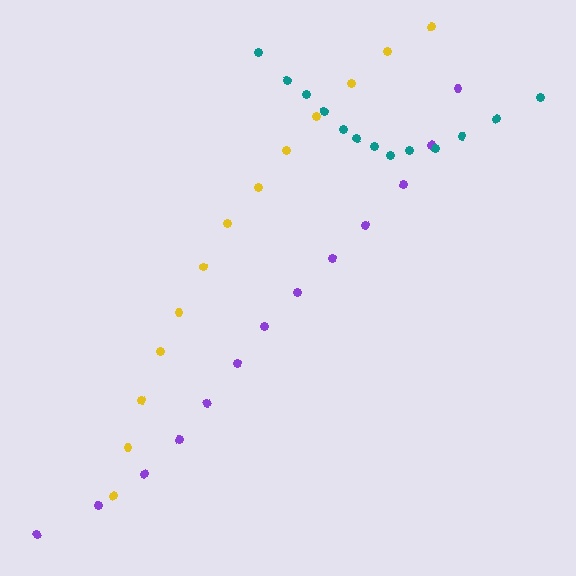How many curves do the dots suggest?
There are 3 distinct paths.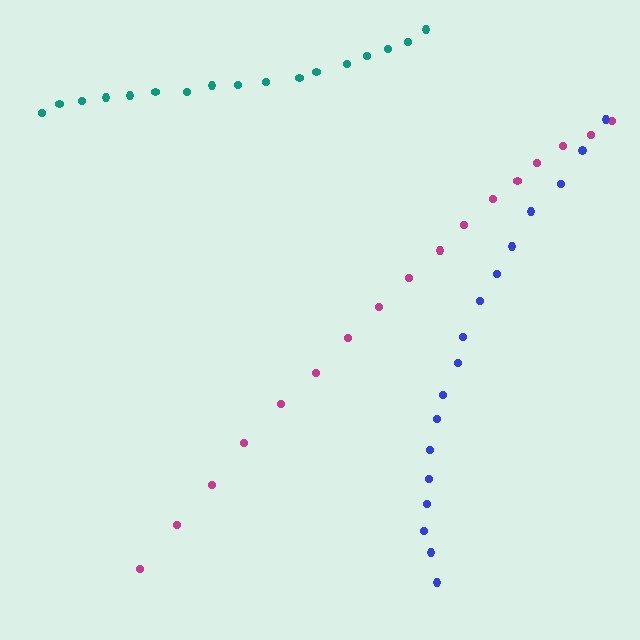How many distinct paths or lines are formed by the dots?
There are 3 distinct paths.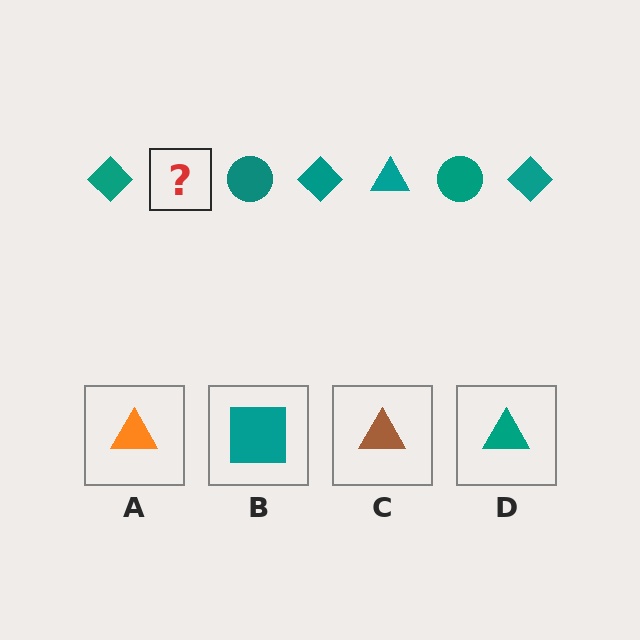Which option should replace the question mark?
Option D.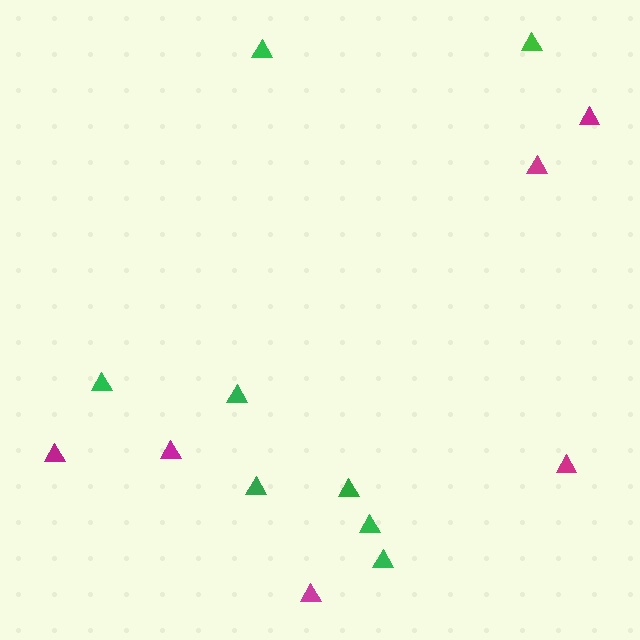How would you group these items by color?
There are 2 groups: one group of green triangles (8) and one group of magenta triangles (6).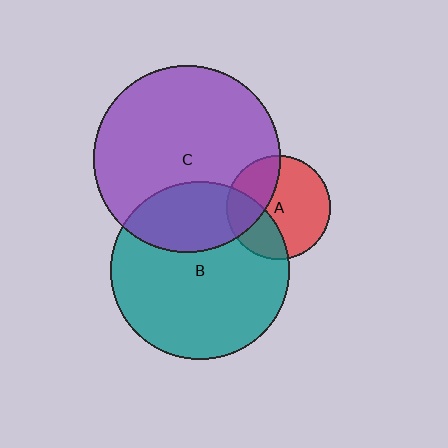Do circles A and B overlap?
Yes.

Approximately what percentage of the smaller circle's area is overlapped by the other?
Approximately 30%.